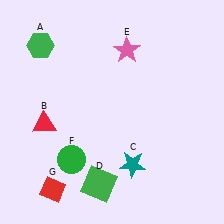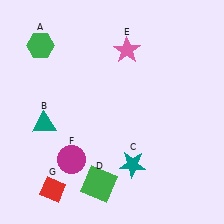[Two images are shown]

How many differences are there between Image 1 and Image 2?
There are 2 differences between the two images.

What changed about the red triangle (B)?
In Image 1, B is red. In Image 2, it changed to teal.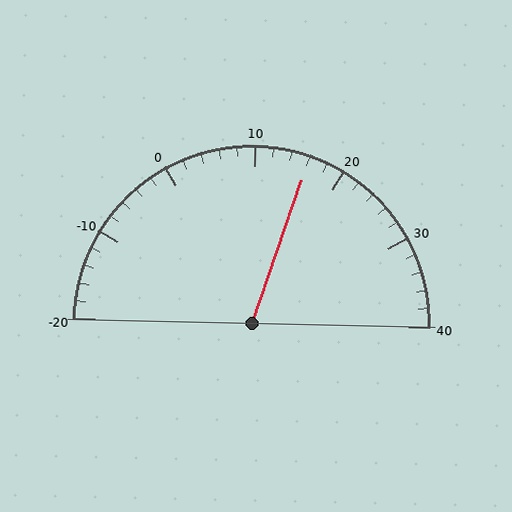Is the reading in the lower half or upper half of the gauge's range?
The reading is in the upper half of the range (-20 to 40).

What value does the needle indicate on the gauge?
The needle indicates approximately 16.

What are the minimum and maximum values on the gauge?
The gauge ranges from -20 to 40.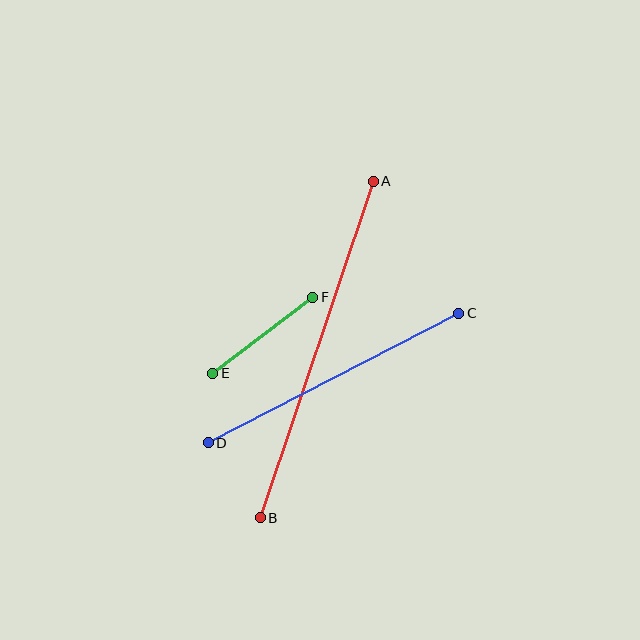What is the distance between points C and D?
The distance is approximately 282 pixels.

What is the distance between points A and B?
The distance is approximately 355 pixels.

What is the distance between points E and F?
The distance is approximately 126 pixels.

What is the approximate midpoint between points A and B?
The midpoint is at approximately (317, 350) pixels.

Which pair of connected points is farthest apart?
Points A and B are farthest apart.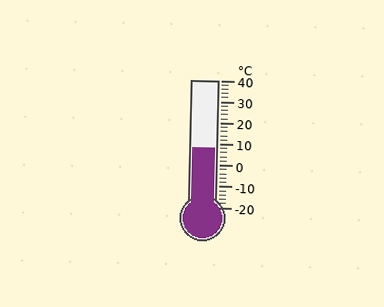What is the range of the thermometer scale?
The thermometer scale ranges from -20°C to 40°C.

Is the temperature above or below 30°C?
The temperature is below 30°C.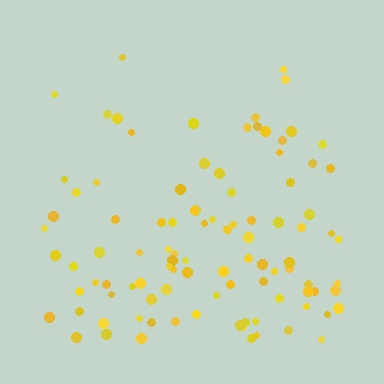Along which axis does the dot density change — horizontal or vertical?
Vertical.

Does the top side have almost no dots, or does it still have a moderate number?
Still a moderate number, just noticeably fewer than the bottom.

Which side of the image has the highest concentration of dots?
The bottom.